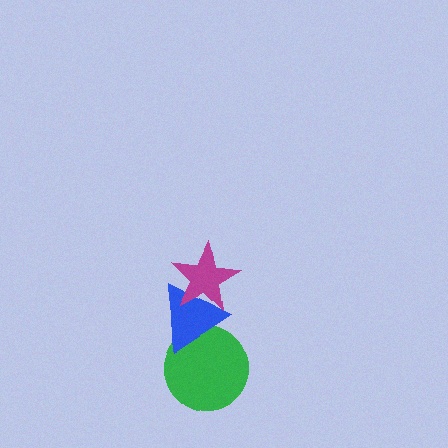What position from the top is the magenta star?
The magenta star is 1st from the top.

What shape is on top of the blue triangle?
The magenta star is on top of the blue triangle.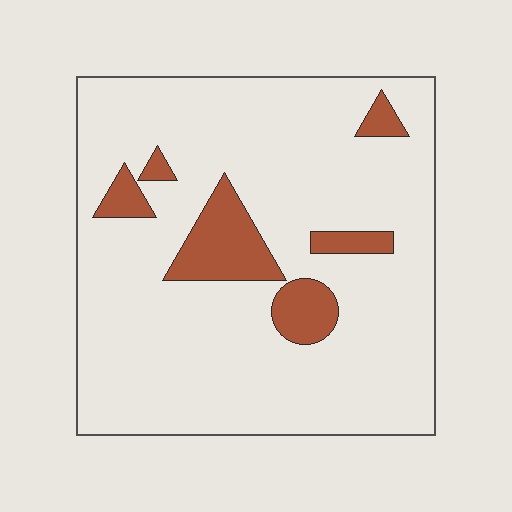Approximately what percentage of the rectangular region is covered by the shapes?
Approximately 15%.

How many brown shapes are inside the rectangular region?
6.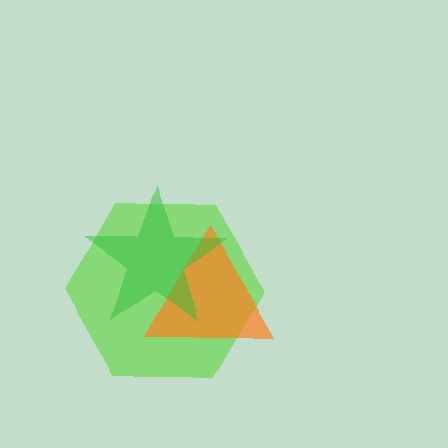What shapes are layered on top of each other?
The layered shapes are: a lime hexagon, an orange triangle, a green star.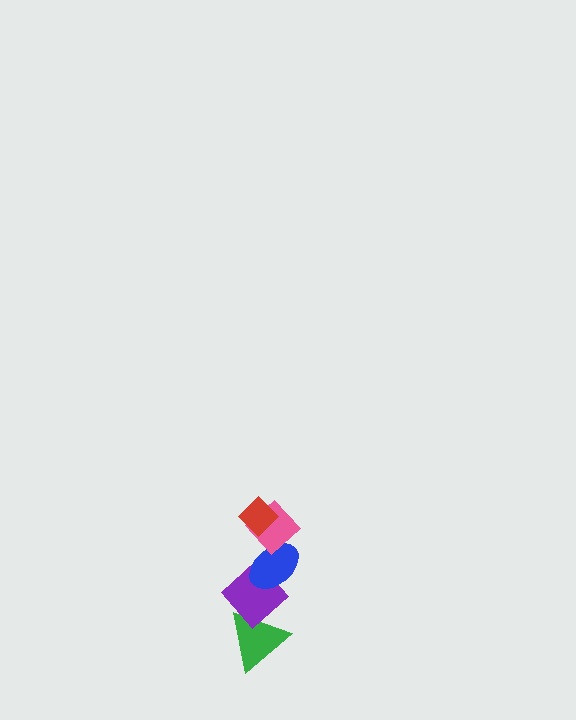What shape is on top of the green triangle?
The purple diamond is on top of the green triangle.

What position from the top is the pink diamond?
The pink diamond is 2nd from the top.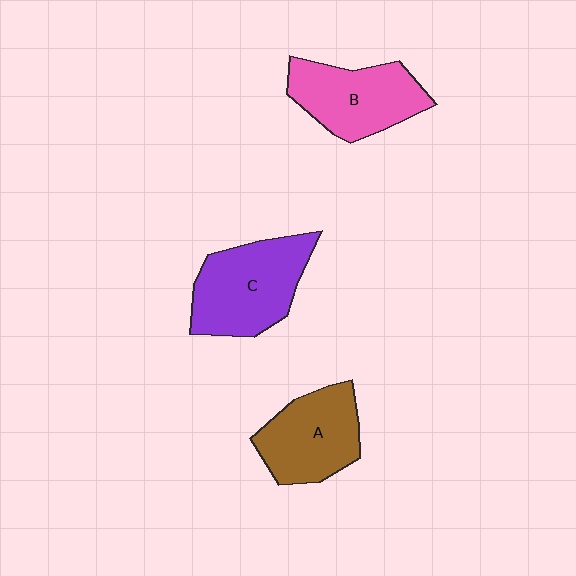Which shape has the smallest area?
Shape A (brown).